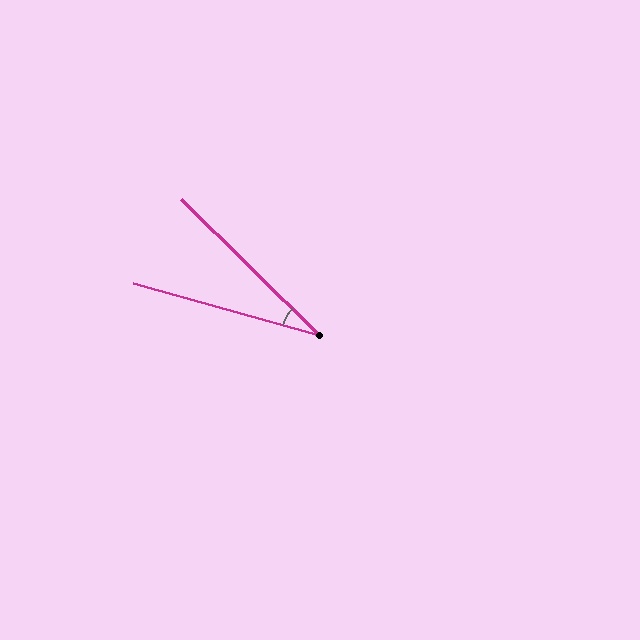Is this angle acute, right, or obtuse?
It is acute.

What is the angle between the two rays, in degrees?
Approximately 29 degrees.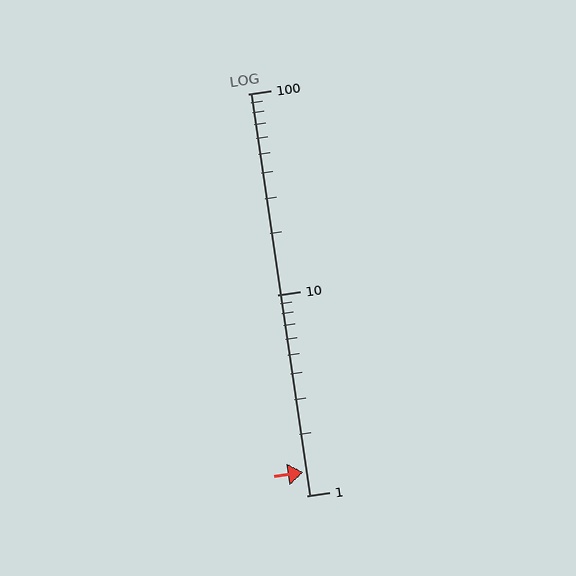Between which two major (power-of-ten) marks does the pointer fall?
The pointer is between 1 and 10.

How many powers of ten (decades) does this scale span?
The scale spans 2 decades, from 1 to 100.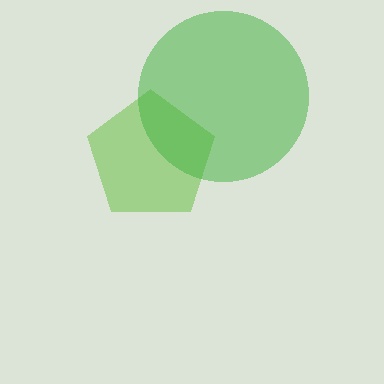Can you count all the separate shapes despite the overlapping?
Yes, there are 2 separate shapes.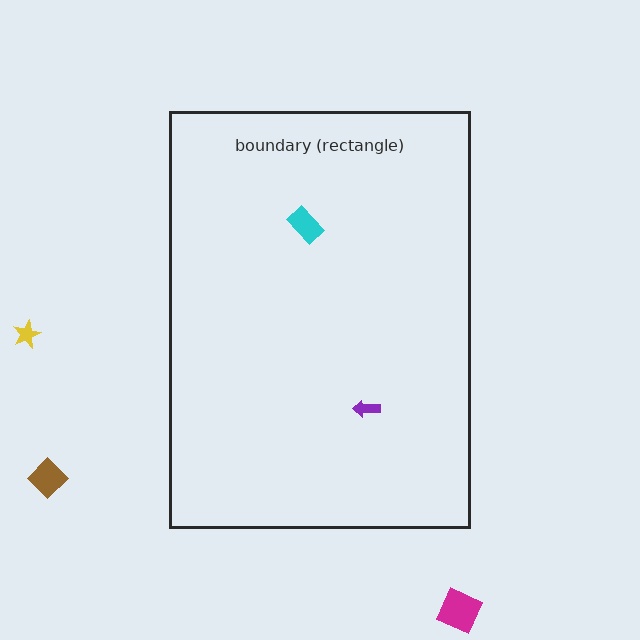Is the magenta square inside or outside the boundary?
Outside.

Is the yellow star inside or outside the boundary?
Outside.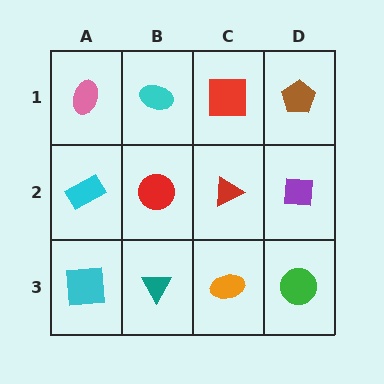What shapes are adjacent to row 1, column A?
A cyan rectangle (row 2, column A), a cyan ellipse (row 1, column B).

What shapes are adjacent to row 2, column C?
A red square (row 1, column C), an orange ellipse (row 3, column C), a red circle (row 2, column B), a purple square (row 2, column D).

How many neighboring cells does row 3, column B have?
3.